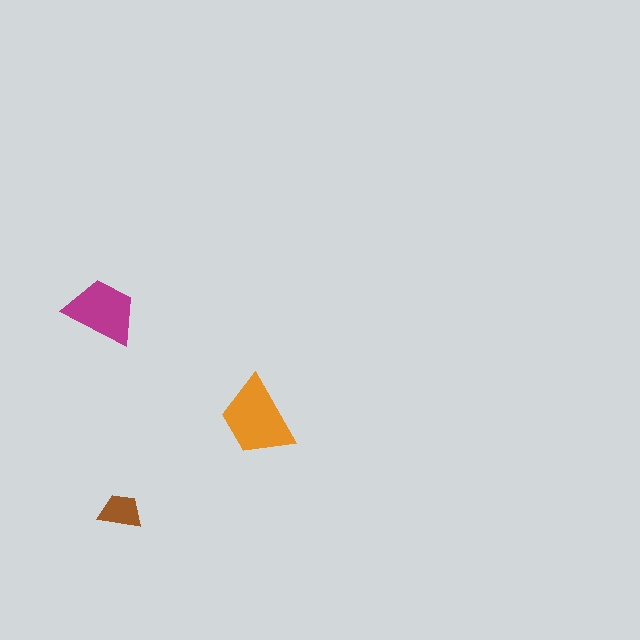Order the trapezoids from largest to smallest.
the orange one, the magenta one, the brown one.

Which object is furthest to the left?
The magenta trapezoid is leftmost.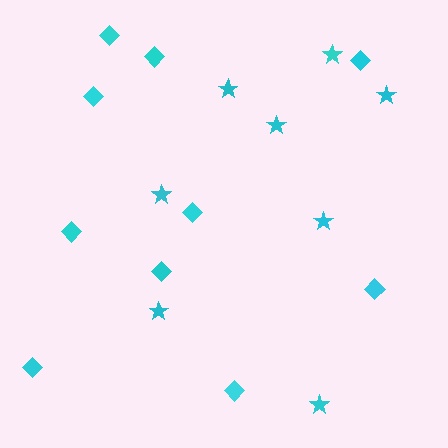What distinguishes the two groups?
There are 2 groups: one group of diamonds (10) and one group of stars (8).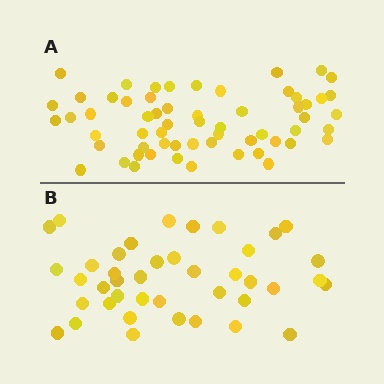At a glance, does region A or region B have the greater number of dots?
Region A (the top region) has more dots.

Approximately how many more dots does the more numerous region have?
Region A has approximately 20 more dots than region B.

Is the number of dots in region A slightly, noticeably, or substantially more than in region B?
Region A has substantially more. The ratio is roughly 1.5 to 1.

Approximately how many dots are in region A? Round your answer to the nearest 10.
About 60 dots.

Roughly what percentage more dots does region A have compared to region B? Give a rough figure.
About 45% more.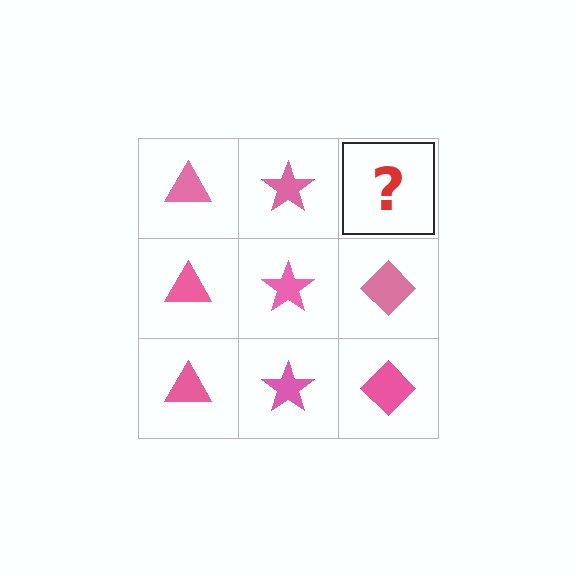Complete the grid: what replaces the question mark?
The question mark should be replaced with a pink diamond.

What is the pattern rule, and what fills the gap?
The rule is that each column has a consistent shape. The gap should be filled with a pink diamond.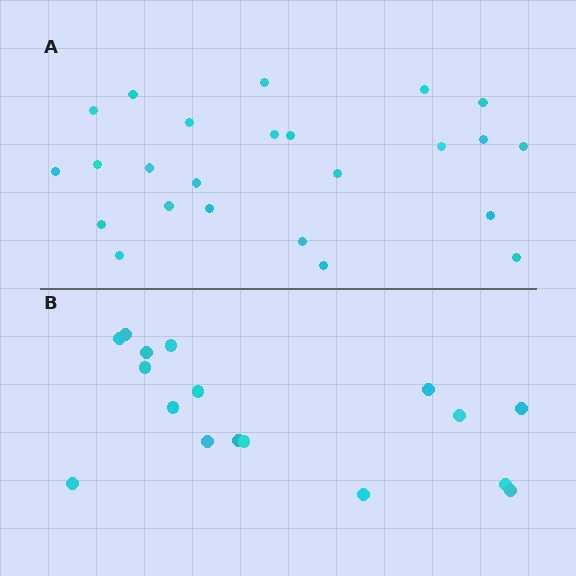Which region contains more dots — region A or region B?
Region A (the top region) has more dots.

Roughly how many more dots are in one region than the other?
Region A has roughly 8 or so more dots than region B.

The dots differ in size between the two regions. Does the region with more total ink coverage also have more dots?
No. Region B has more total ink coverage because its dots are larger, but region A actually contains more individual dots. Total area can be misleading — the number of items is what matters here.